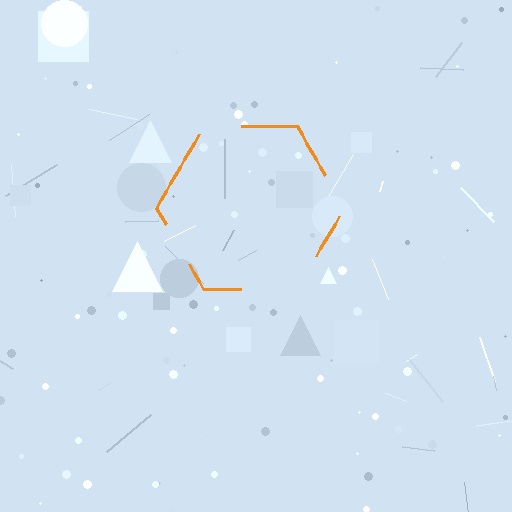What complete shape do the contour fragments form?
The contour fragments form a hexagon.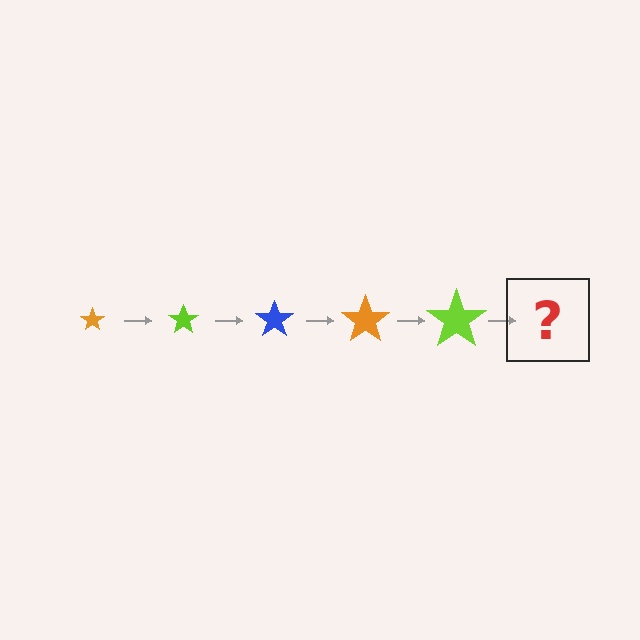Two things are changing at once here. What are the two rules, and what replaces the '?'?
The two rules are that the star grows larger each step and the color cycles through orange, lime, and blue. The '?' should be a blue star, larger than the previous one.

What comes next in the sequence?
The next element should be a blue star, larger than the previous one.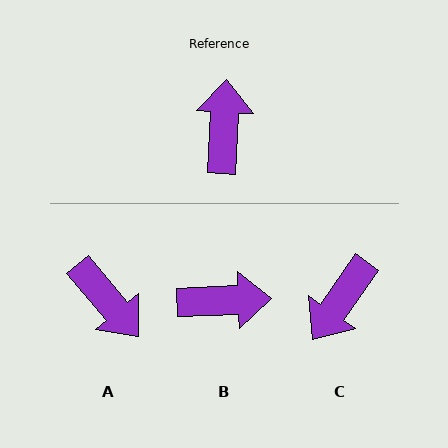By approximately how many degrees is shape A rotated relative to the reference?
Approximately 137 degrees clockwise.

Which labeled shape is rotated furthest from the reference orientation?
C, about 148 degrees away.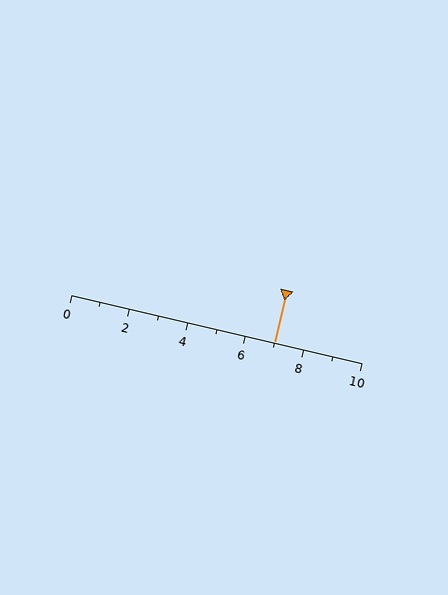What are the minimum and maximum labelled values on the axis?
The axis runs from 0 to 10.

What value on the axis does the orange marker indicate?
The marker indicates approximately 7.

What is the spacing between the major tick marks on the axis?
The major ticks are spaced 2 apart.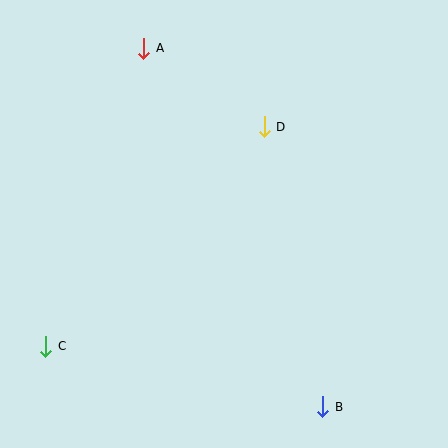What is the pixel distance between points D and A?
The distance between D and A is 143 pixels.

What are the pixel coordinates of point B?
Point B is at (323, 407).